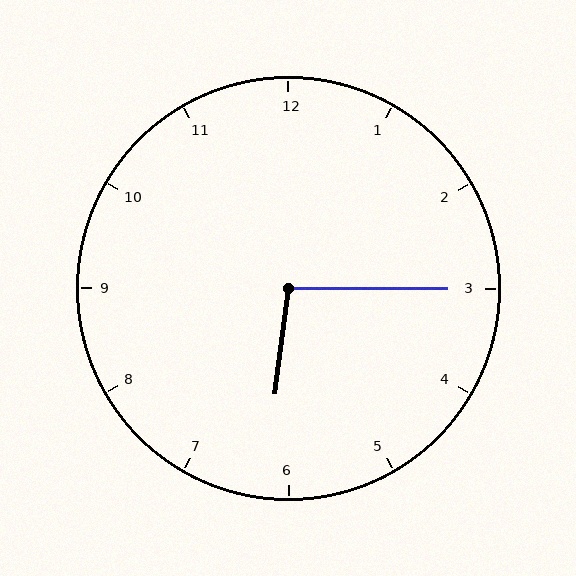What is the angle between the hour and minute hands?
Approximately 98 degrees.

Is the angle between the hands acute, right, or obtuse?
It is obtuse.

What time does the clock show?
6:15.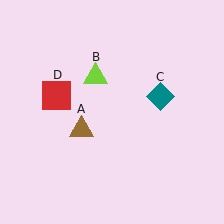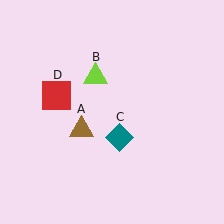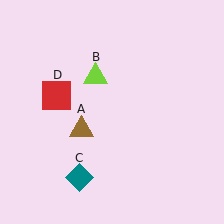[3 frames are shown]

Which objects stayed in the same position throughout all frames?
Brown triangle (object A) and lime triangle (object B) and red square (object D) remained stationary.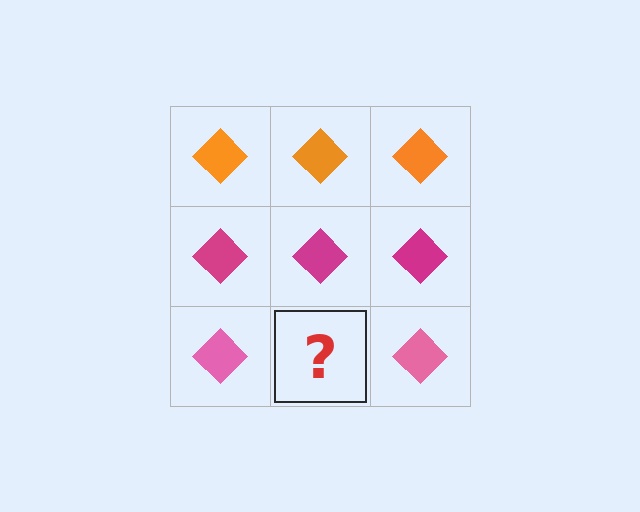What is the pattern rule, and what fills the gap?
The rule is that each row has a consistent color. The gap should be filled with a pink diamond.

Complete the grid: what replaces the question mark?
The question mark should be replaced with a pink diamond.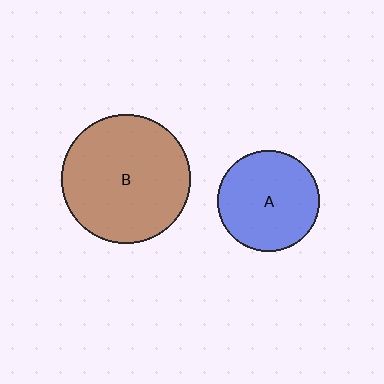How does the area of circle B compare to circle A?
Approximately 1.6 times.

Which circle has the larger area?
Circle B (brown).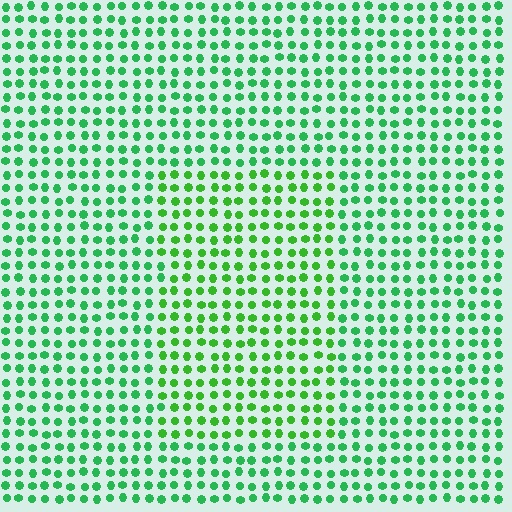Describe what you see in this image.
The image is filled with small green elements in a uniform arrangement. A rectangle-shaped region is visible where the elements are tinted to a slightly different hue, forming a subtle color boundary.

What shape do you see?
I see a rectangle.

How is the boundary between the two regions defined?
The boundary is defined purely by a slight shift in hue (about 25 degrees). Spacing, size, and orientation are identical on both sides.